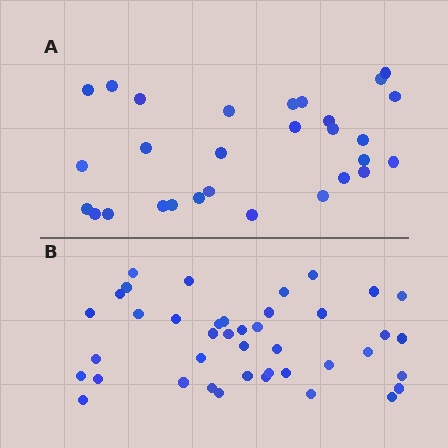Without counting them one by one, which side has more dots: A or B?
Region B (the bottom region) has more dots.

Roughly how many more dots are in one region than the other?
Region B has roughly 12 or so more dots than region A.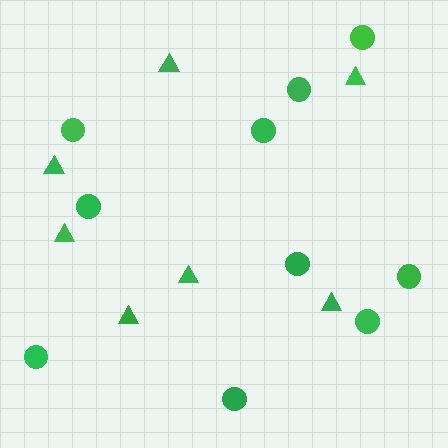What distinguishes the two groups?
There are 2 groups: one group of triangles (7) and one group of circles (10).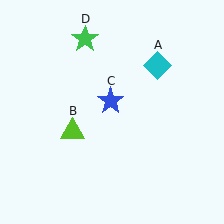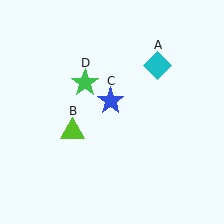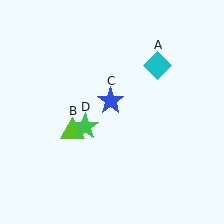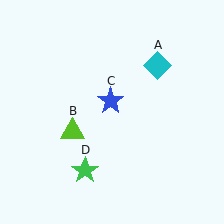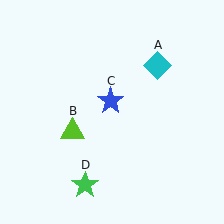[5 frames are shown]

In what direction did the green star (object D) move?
The green star (object D) moved down.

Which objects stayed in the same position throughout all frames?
Cyan diamond (object A) and lime triangle (object B) and blue star (object C) remained stationary.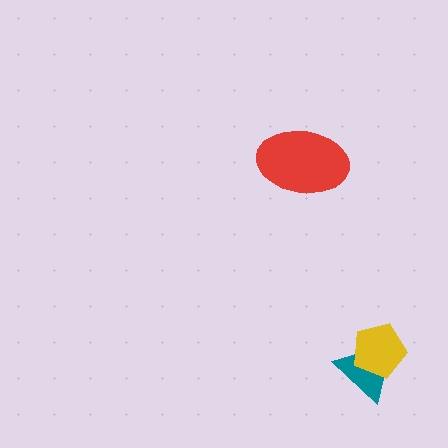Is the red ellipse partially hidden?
No, no other shape covers it.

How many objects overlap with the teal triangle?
1 object overlaps with the teal triangle.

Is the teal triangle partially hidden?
Yes, it is partially covered by another shape.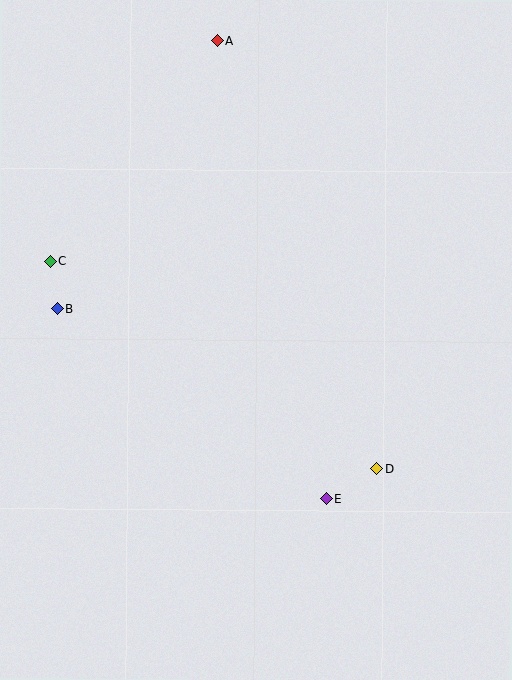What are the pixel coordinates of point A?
Point A is at (218, 40).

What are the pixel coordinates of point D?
Point D is at (377, 469).